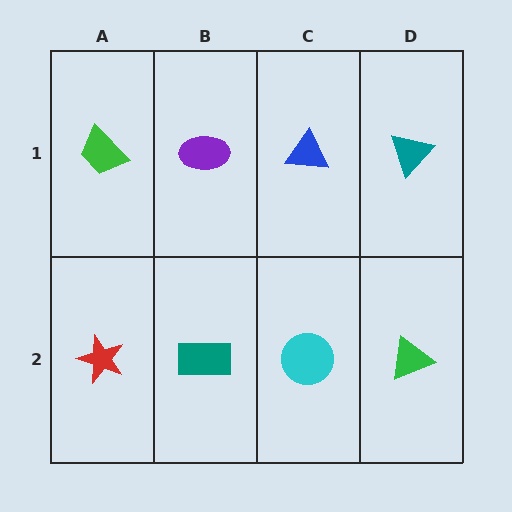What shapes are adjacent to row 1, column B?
A teal rectangle (row 2, column B), a green trapezoid (row 1, column A), a blue triangle (row 1, column C).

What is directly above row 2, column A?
A green trapezoid.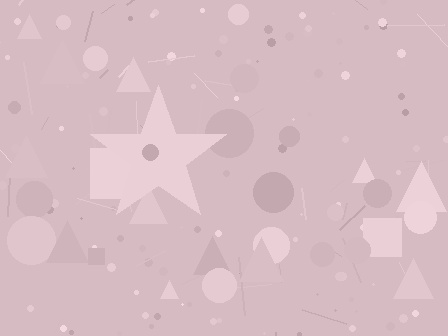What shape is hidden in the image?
A star is hidden in the image.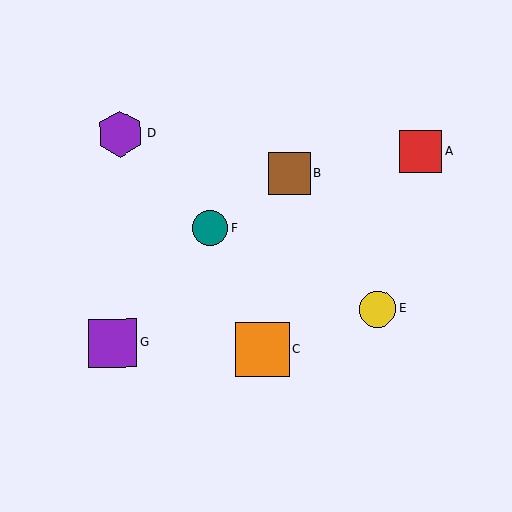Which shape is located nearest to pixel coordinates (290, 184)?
The brown square (labeled B) at (289, 173) is nearest to that location.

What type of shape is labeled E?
Shape E is a yellow circle.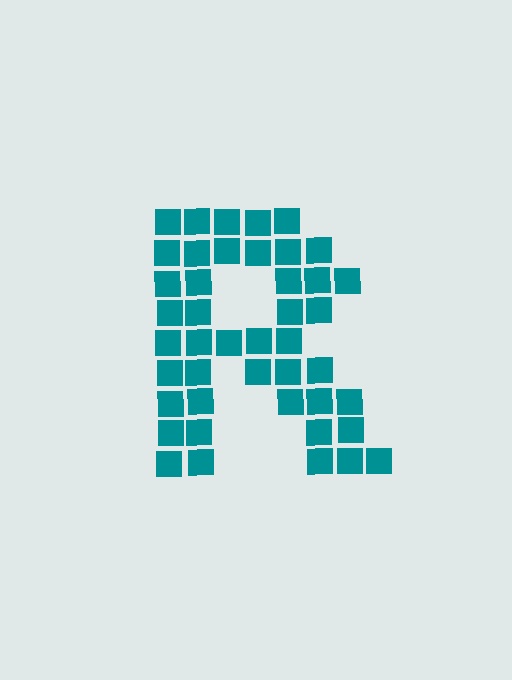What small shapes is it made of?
It is made of small squares.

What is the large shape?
The large shape is the letter R.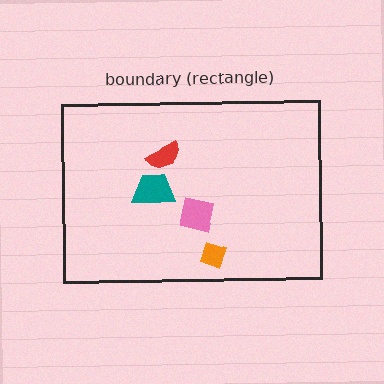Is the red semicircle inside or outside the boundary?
Inside.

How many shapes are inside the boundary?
4 inside, 0 outside.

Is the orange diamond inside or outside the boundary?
Inside.